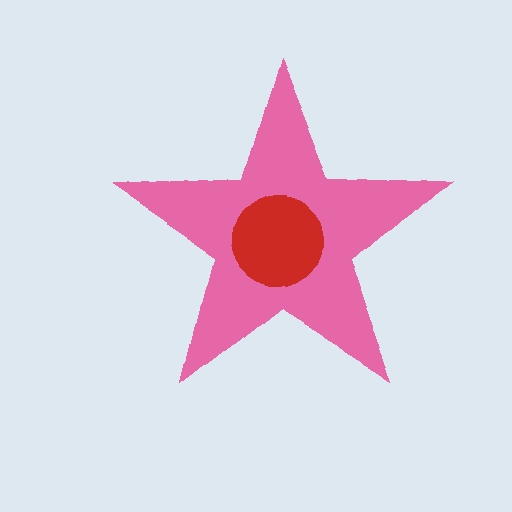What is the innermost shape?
The red circle.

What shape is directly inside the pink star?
The red circle.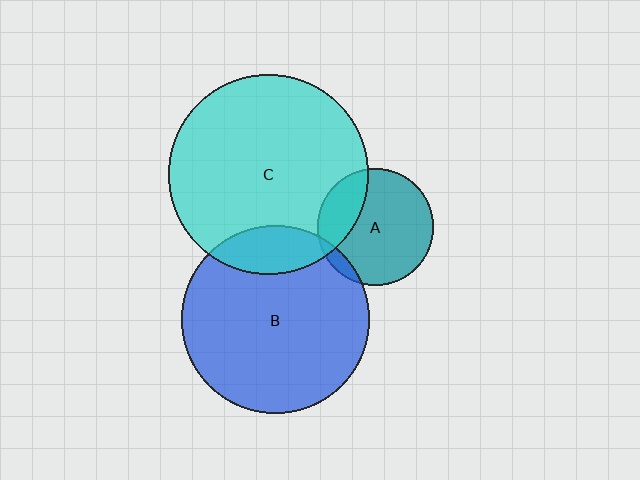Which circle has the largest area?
Circle C (cyan).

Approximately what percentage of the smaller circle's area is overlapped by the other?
Approximately 5%.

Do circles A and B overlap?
Yes.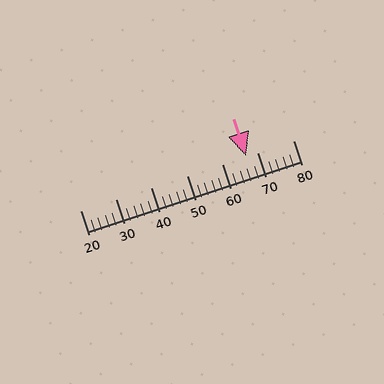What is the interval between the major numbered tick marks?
The major tick marks are spaced 10 units apart.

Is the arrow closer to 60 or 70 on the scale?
The arrow is closer to 70.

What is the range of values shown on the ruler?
The ruler shows values from 20 to 80.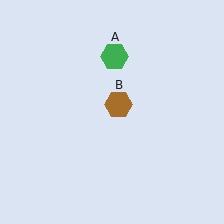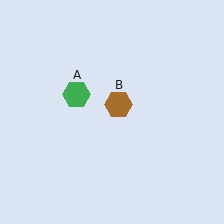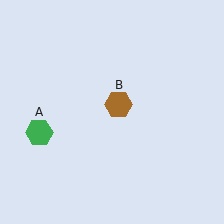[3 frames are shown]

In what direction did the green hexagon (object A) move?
The green hexagon (object A) moved down and to the left.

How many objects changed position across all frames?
1 object changed position: green hexagon (object A).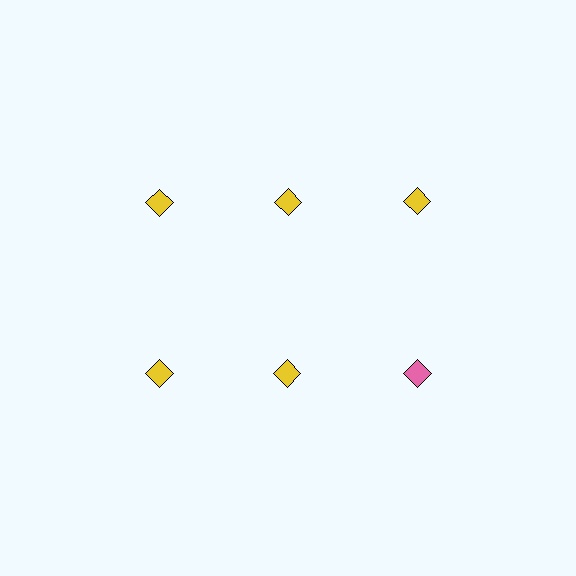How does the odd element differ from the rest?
It has a different color: pink instead of yellow.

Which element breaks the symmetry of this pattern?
The pink diamond in the second row, center column breaks the symmetry. All other shapes are yellow diamonds.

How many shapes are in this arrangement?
There are 6 shapes arranged in a grid pattern.